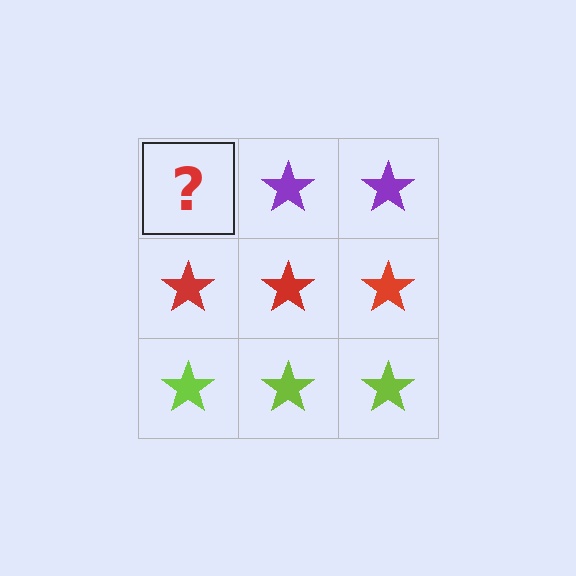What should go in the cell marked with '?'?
The missing cell should contain a purple star.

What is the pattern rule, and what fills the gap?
The rule is that each row has a consistent color. The gap should be filled with a purple star.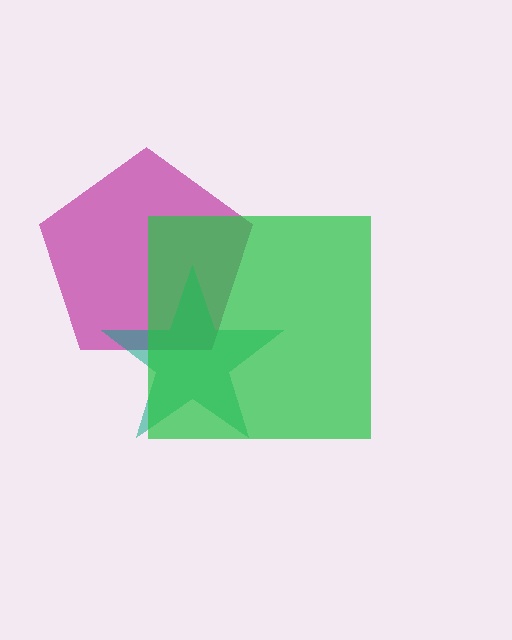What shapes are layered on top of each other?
The layered shapes are: a magenta pentagon, a teal star, a green square.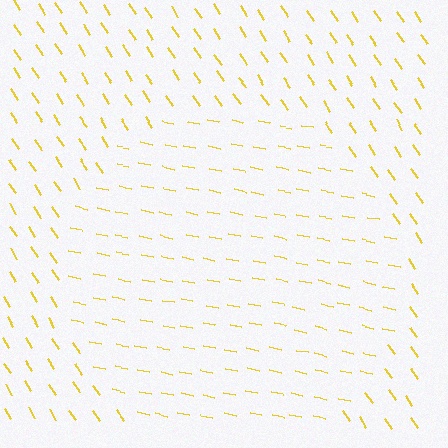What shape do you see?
I see a circle.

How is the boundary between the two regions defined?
The boundary is defined purely by a change in line orientation (approximately 45 degrees difference). All lines are the same color and thickness.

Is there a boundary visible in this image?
Yes, there is a texture boundary formed by a change in line orientation.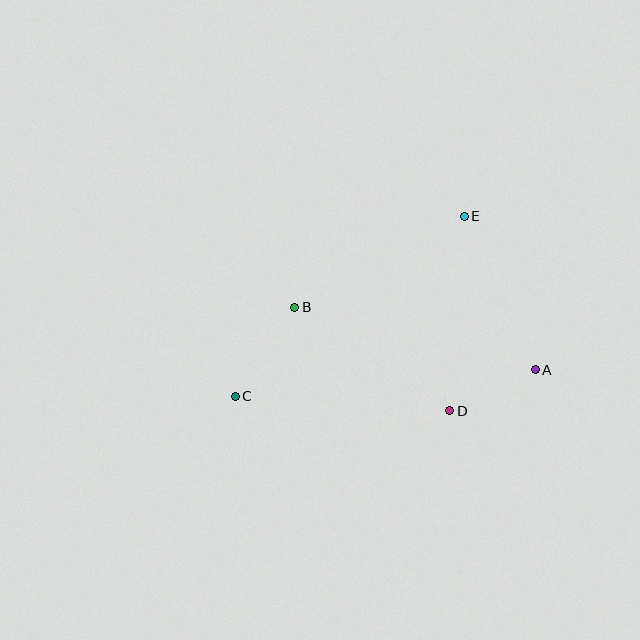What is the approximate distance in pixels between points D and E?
The distance between D and E is approximately 195 pixels.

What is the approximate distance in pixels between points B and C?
The distance between B and C is approximately 107 pixels.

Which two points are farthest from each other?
Points A and C are farthest from each other.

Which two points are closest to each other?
Points A and D are closest to each other.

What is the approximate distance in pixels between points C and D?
The distance between C and D is approximately 215 pixels.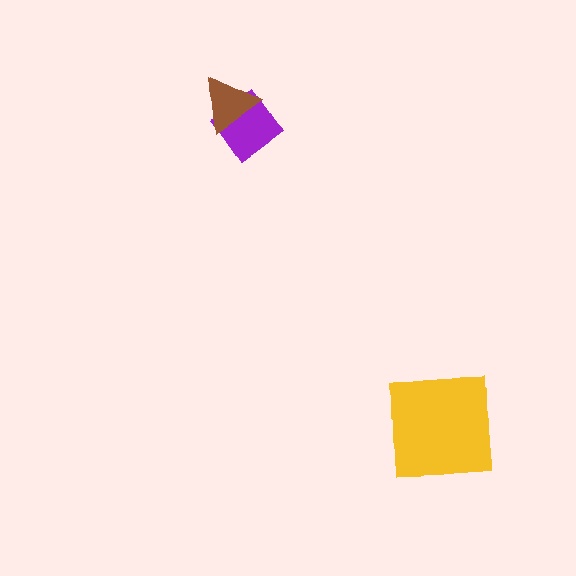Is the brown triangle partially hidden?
No, no other shape covers it.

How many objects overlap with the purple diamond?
1 object overlaps with the purple diamond.